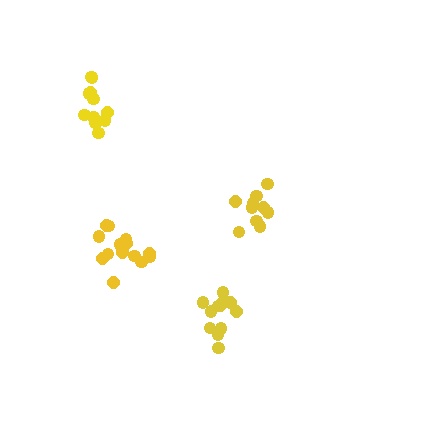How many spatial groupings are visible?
There are 4 spatial groupings.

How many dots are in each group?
Group 1: 12 dots, Group 2: 15 dots, Group 3: 12 dots, Group 4: 10 dots (49 total).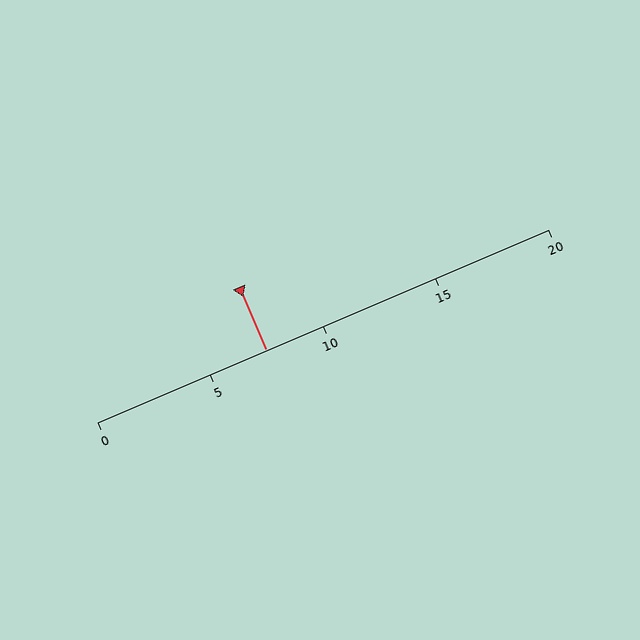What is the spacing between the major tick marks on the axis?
The major ticks are spaced 5 apart.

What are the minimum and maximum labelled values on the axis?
The axis runs from 0 to 20.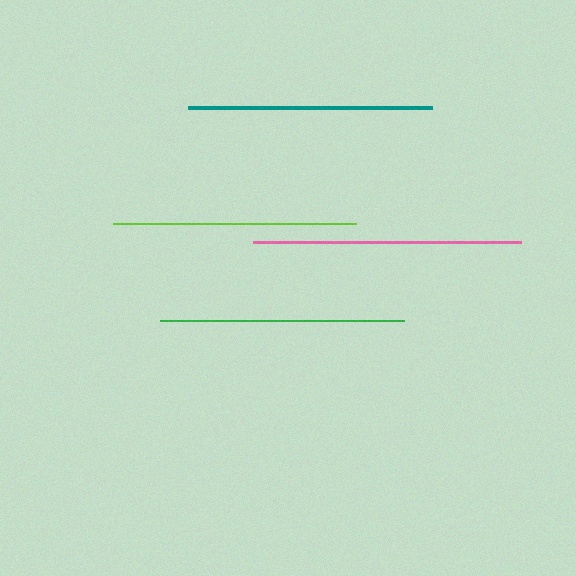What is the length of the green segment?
The green segment is approximately 244 pixels long.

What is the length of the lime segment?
The lime segment is approximately 243 pixels long.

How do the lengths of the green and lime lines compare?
The green and lime lines are approximately the same length.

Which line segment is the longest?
The pink line is the longest at approximately 268 pixels.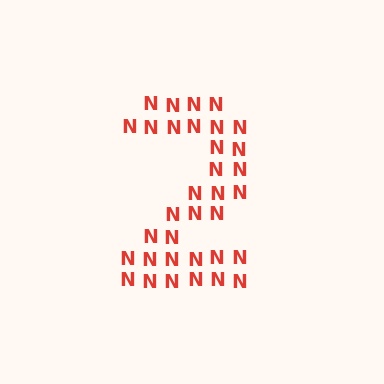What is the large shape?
The large shape is the digit 2.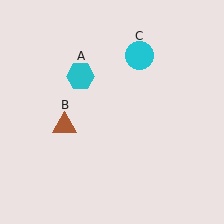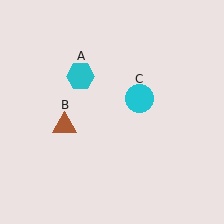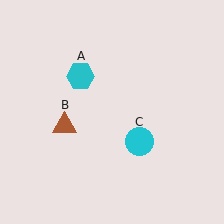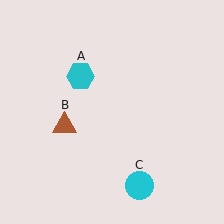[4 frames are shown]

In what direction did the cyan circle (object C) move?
The cyan circle (object C) moved down.